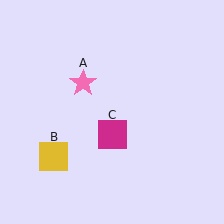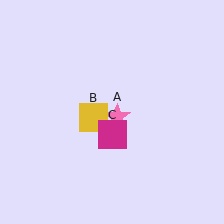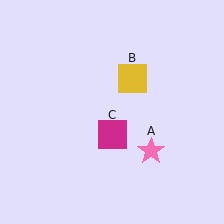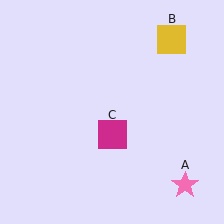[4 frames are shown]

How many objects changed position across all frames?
2 objects changed position: pink star (object A), yellow square (object B).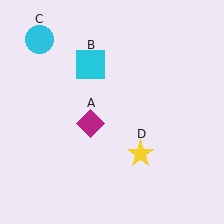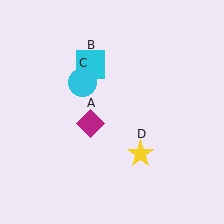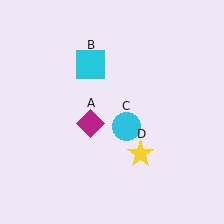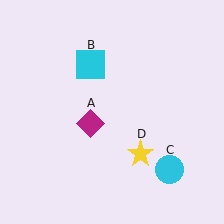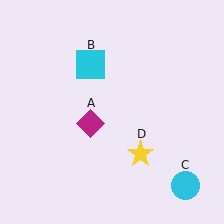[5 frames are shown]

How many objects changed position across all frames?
1 object changed position: cyan circle (object C).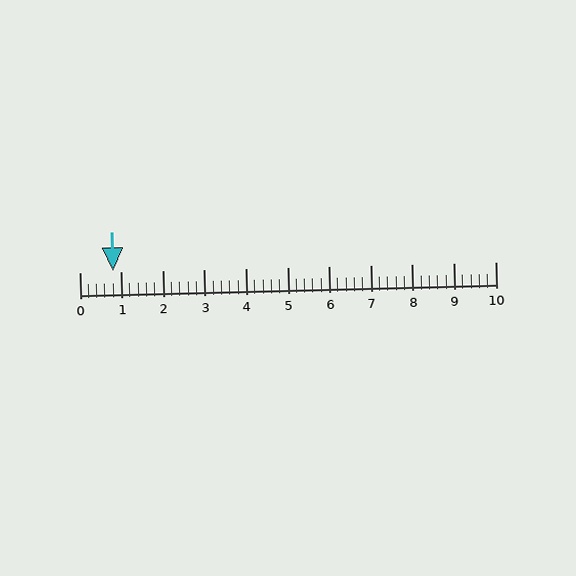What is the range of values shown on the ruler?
The ruler shows values from 0 to 10.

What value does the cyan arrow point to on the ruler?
The cyan arrow points to approximately 0.8.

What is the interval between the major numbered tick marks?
The major tick marks are spaced 1 units apart.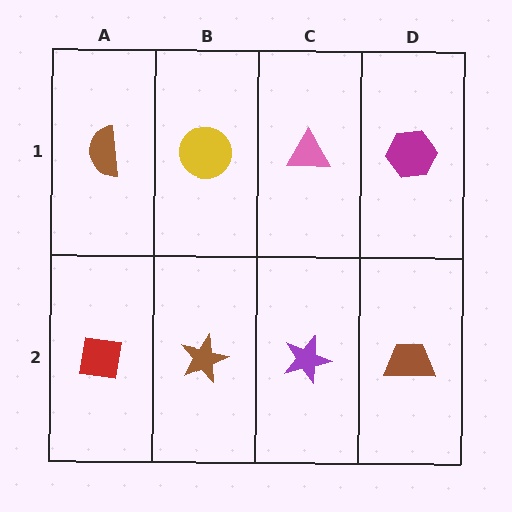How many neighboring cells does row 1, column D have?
2.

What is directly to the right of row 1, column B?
A pink triangle.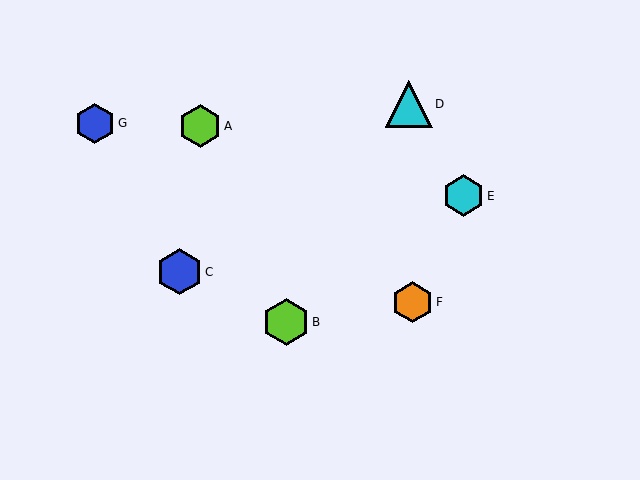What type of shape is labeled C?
Shape C is a blue hexagon.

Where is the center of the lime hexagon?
The center of the lime hexagon is at (200, 126).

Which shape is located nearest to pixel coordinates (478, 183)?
The cyan hexagon (labeled E) at (463, 196) is nearest to that location.